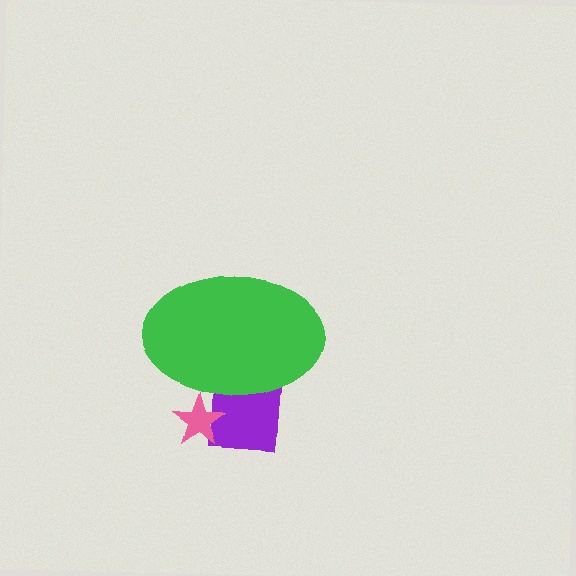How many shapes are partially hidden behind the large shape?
3 shapes are partially hidden.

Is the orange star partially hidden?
Yes, the orange star is partially hidden behind the green ellipse.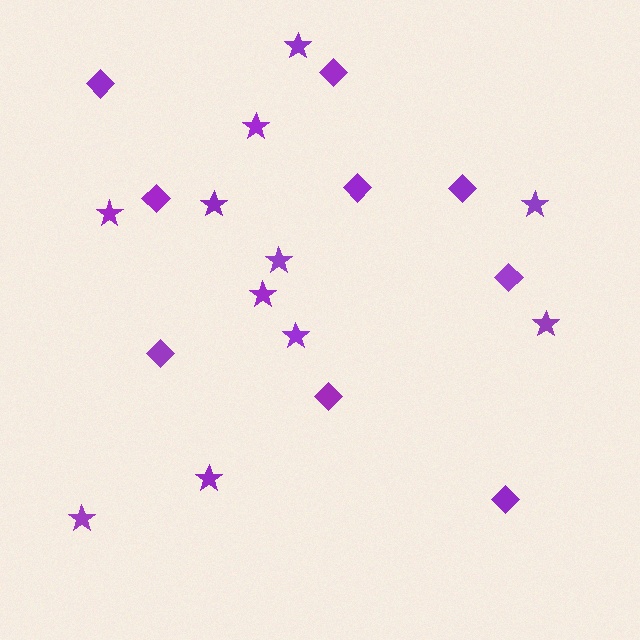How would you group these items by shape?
There are 2 groups: one group of diamonds (9) and one group of stars (11).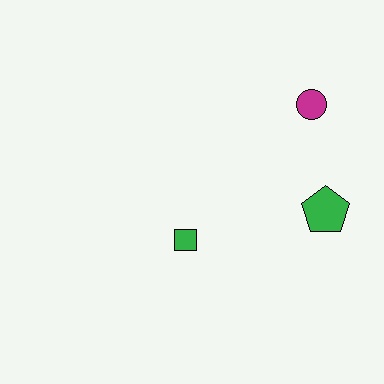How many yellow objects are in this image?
There are no yellow objects.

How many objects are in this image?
There are 3 objects.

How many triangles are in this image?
There are no triangles.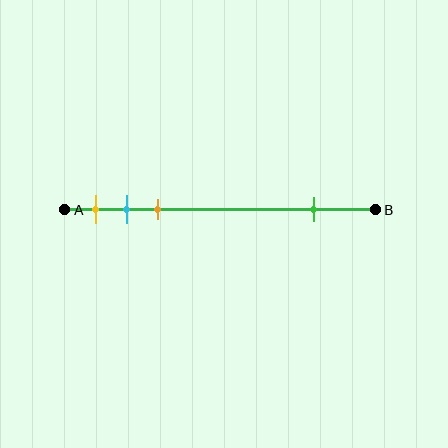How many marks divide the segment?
There are 4 marks dividing the segment.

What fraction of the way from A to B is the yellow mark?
The yellow mark is approximately 10% (0.1) of the way from A to B.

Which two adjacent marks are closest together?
The cyan and orange marks are the closest adjacent pair.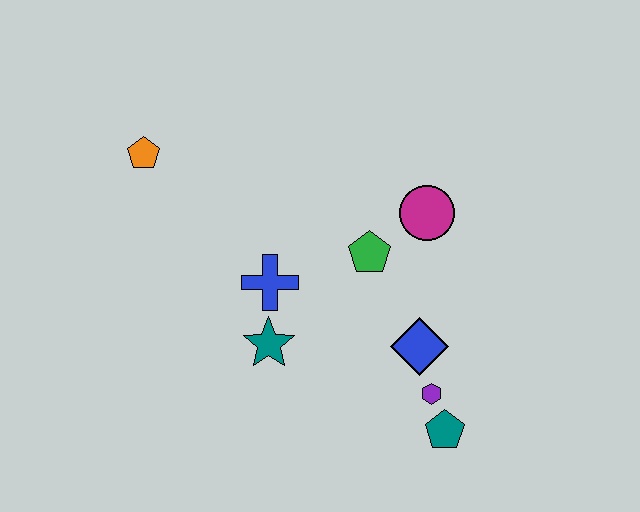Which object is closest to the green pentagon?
The magenta circle is closest to the green pentagon.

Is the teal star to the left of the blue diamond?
Yes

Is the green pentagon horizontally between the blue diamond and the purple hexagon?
No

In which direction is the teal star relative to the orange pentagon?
The teal star is below the orange pentagon.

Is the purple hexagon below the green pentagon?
Yes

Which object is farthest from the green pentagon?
The orange pentagon is farthest from the green pentagon.